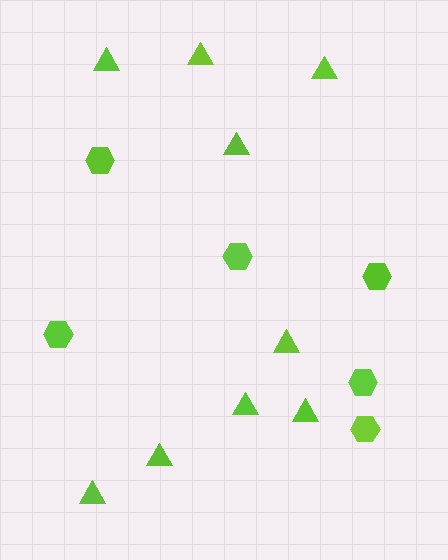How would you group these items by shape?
There are 2 groups: one group of triangles (9) and one group of hexagons (6).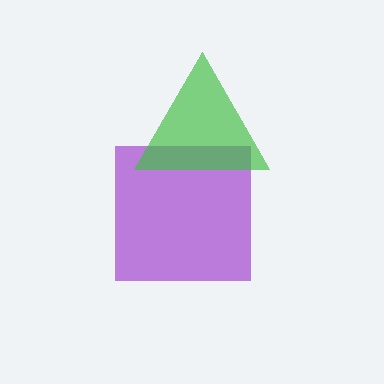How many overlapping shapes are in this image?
There are 2 overlapping shapes in the image.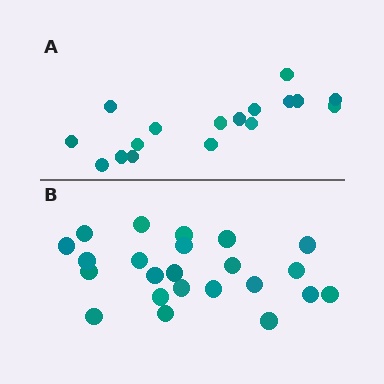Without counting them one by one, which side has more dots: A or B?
Region B (the bottom region) has more dots.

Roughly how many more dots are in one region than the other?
Region B has about 6 more dots than region A.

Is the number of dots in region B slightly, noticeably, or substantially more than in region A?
Region B has noticeably more, but not dramatically so. The ratio is roughly 1.4 to 1.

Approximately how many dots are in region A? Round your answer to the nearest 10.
About 20 dots. (The exact count is 17, which rounds to 20.)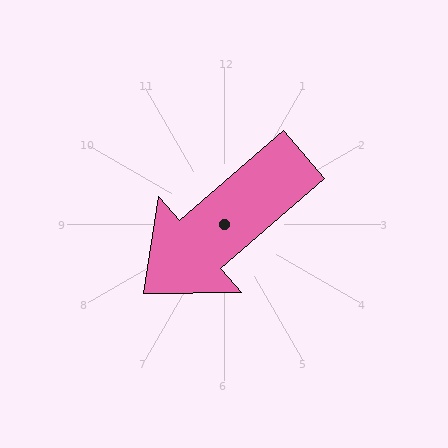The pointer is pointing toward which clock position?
Roughly 8 o'clock.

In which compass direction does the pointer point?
Southwest.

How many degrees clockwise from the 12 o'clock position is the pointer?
Approximately 229 degrees.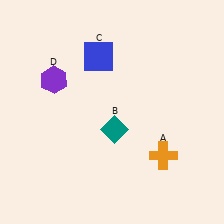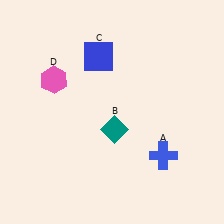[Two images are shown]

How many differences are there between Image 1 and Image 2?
There are 2 differences between the two images.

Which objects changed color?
A changed from orange to blue. D changed from purple to pink.